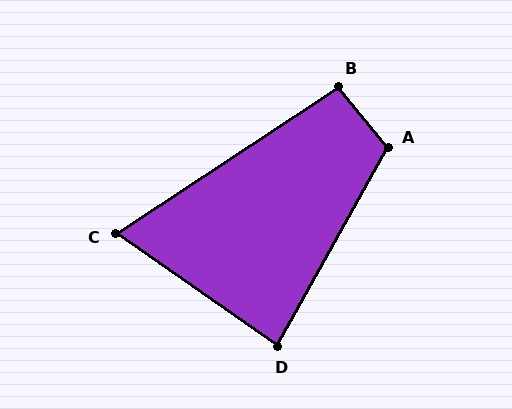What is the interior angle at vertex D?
Approximately 84 degrees (acute).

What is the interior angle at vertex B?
Approximately 96 degrees (obtuse).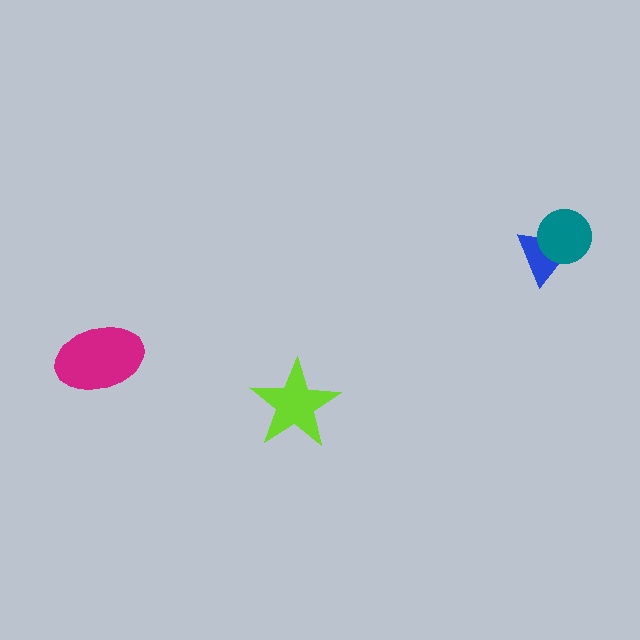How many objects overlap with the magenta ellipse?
0 objects overlap with the magenta ellipse.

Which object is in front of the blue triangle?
The teal circle is in front of the blue triangle.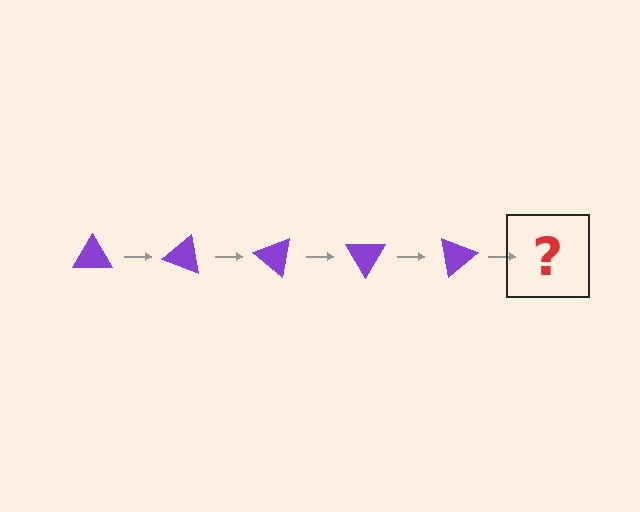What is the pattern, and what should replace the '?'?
The pattern is that the triangle rotates 20 degrees each step. The '?' should be a purple triangle rotated 100 degrees.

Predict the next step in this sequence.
The next step is a purple triangle rotated 100 degrees.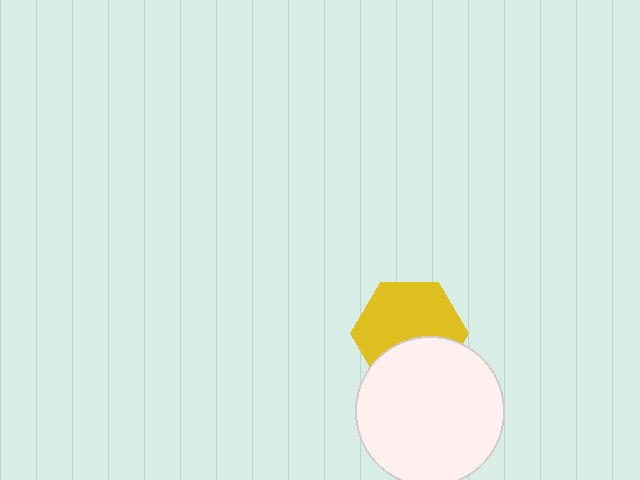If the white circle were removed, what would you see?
You would see the complete yellow hexagon.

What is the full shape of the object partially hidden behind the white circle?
The partially hidden object is a yellow hexagon.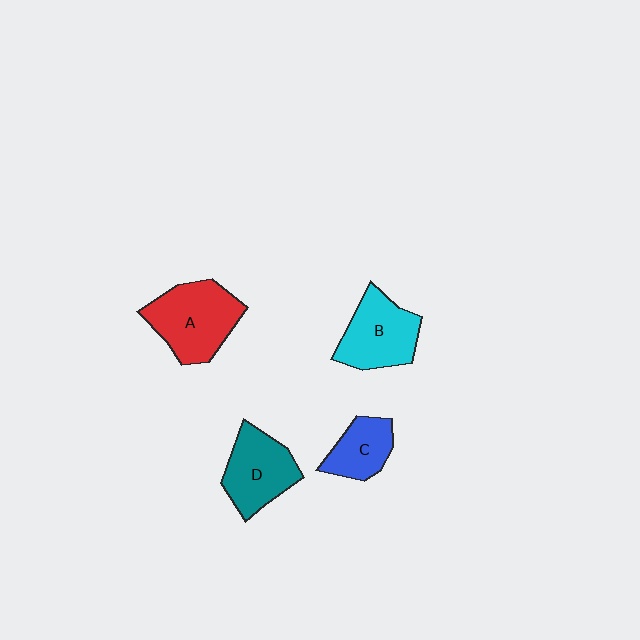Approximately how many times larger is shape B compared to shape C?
Approximately 1.5 times.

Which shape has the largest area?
Shape A (red).